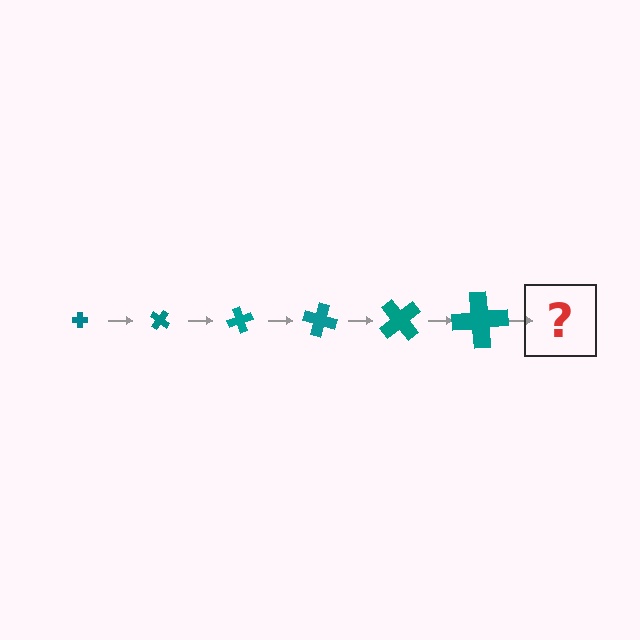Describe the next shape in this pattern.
It should be a cross, larger than the previous one and rotated 210 degrees from the start.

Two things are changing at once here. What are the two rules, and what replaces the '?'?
The two rules are that the cross grows larger each step and it rotates 35 degrees each step. The '?' should be a cross, larger than the previous one and rotated 210 degrees from the start.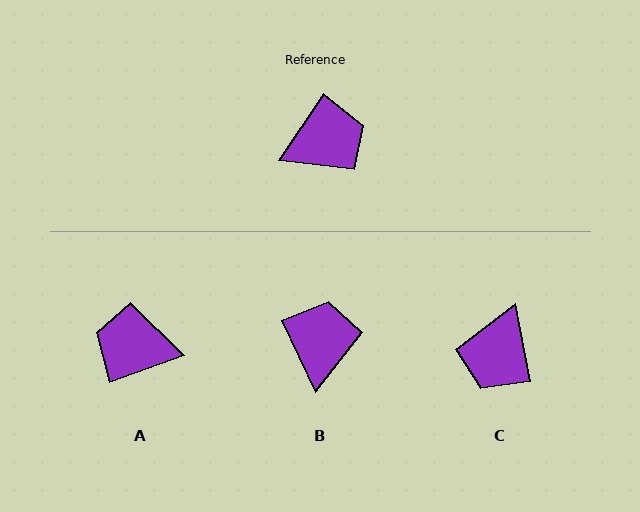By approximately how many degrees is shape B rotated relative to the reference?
Approximately 60 degrees counter-clockwise.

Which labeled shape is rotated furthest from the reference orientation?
A, about 143 degrees away.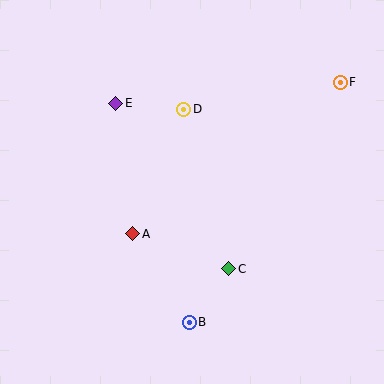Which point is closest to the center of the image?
Point A at (133, 234) is closest to the center.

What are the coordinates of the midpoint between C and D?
The midpoint between C and D is at (206, 189).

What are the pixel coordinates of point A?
Point A is at (133, 234).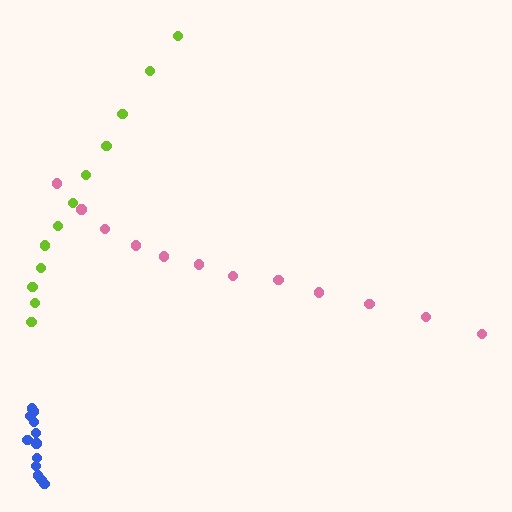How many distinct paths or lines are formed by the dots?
There are 3 distinct paths.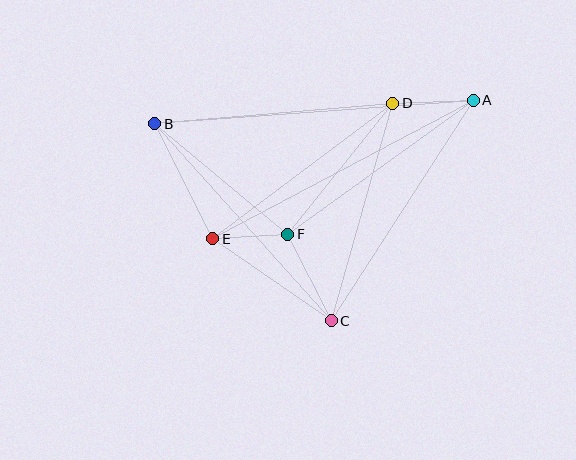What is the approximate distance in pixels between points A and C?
The distance between A and C is approximately 263 pixels.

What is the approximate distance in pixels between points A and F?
The distance between A and F is approximately 229 pixels.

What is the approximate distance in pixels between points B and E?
The distance between B and E is approximately 129 pixels.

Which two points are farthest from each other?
Points A and B are farthest from each other.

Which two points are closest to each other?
Points E and F are closest to each other.